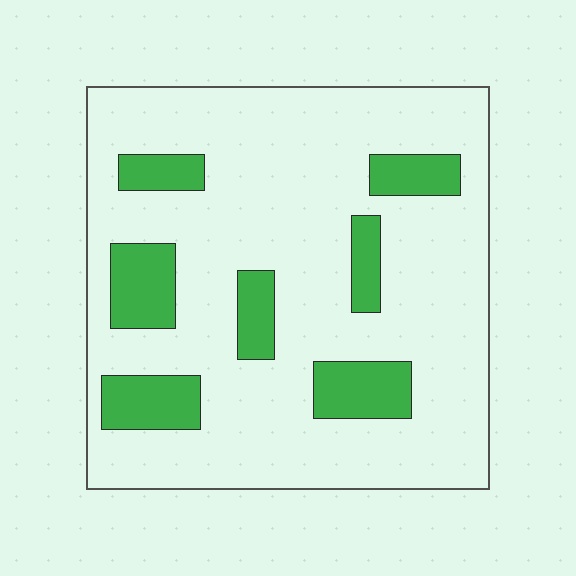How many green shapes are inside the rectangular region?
7.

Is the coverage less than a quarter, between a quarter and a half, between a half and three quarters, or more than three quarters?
Less than a quarter.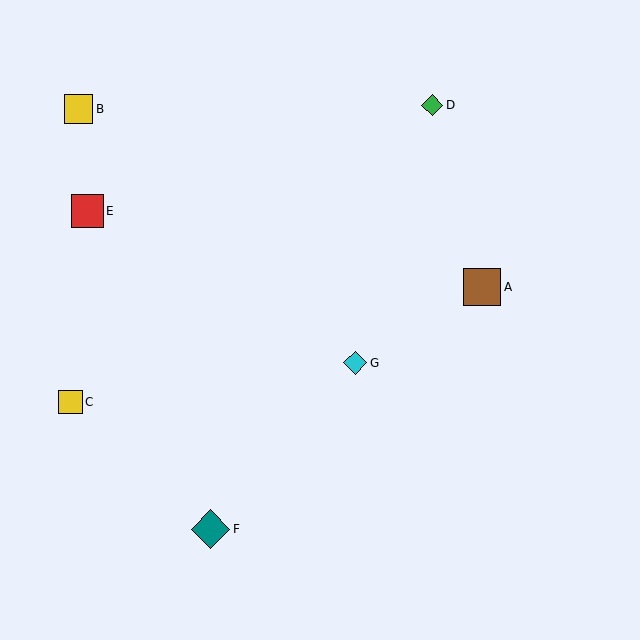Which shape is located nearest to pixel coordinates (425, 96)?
The green diamond (labeled D) at (432, 105) is nearest to that location.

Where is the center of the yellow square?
The center of the yellow square is at (71, 402).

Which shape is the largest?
The teal diamond (labeled F) is the largest.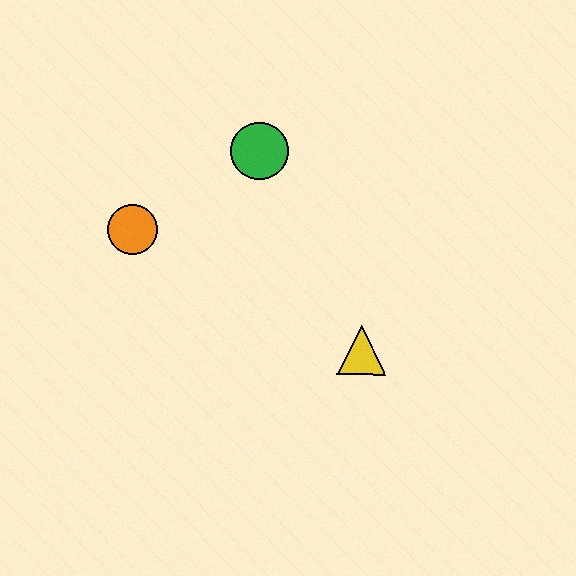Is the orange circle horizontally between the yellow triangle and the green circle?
No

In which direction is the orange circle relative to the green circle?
The orange circle is to the left of the green circle.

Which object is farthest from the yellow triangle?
The orange circle is farthest from the yellow triangle.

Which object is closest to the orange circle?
The green circle is closest to the orange circle.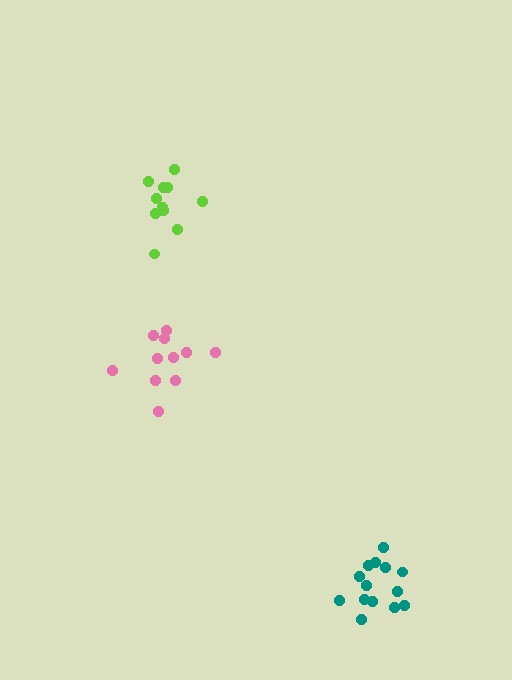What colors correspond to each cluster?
The clusters are colored: lime, teal, pink.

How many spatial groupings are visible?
There are 3 spatial groupings.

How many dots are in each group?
Group 1: 11 dots, Group 2: 14 dots, Group 3: 11 dots (36 total).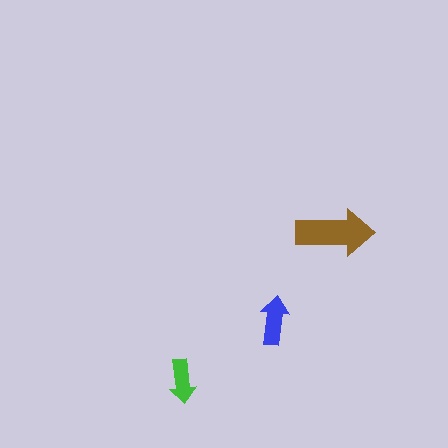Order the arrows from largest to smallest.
the brown one, the blue one, the green one.